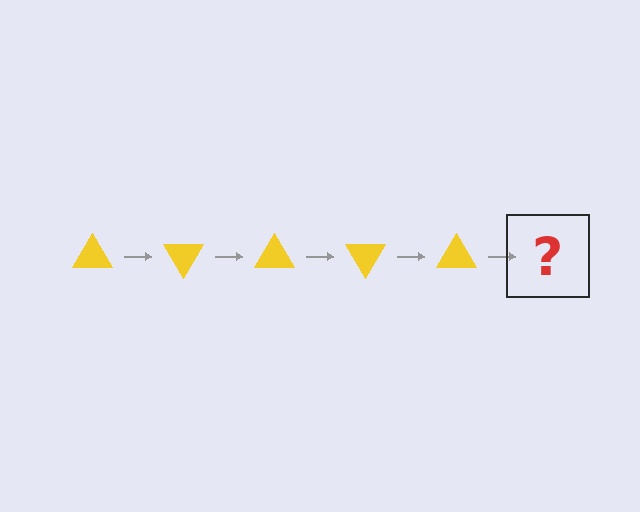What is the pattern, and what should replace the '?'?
The pattern is that the triangle rotates 60 degrees each step. The '?' should be a yellow triangle rotated 300 degrees.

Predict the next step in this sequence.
The next step is a yellow triangle rotated 300 degrees.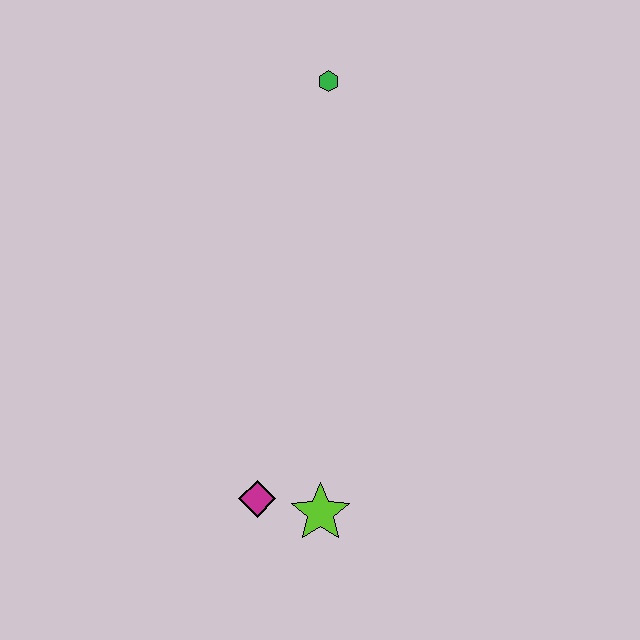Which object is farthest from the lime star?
The green hexagon is farthest from the lime star.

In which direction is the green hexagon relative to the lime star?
The green hexagon is above the lime star.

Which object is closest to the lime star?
The magenta diamond is closest to the lime star.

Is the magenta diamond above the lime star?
Yes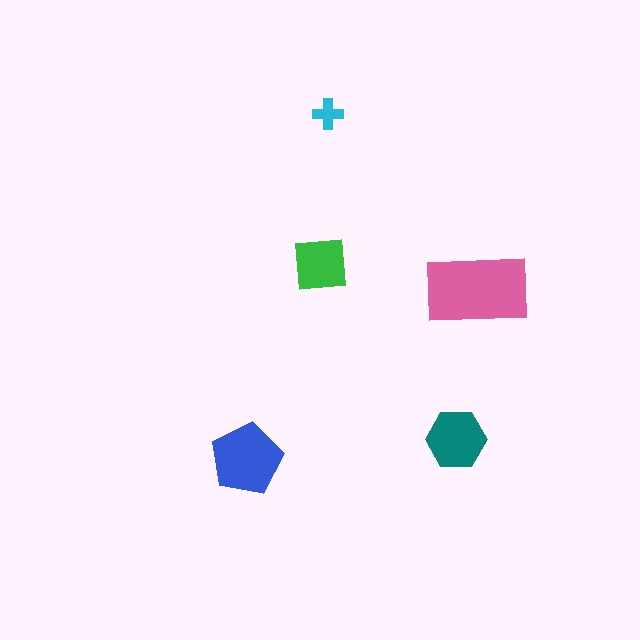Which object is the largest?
The pink rectangle.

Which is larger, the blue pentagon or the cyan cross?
The blue pentagon.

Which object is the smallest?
The cyan cross.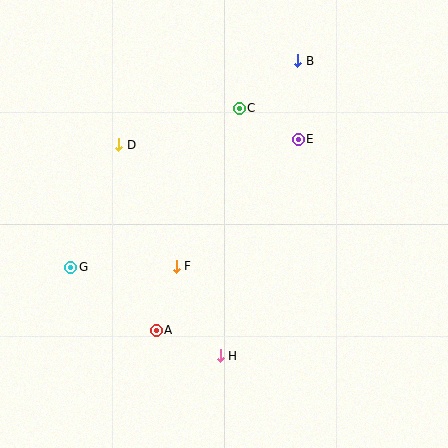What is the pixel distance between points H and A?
The distance between H and A is 69 pixels.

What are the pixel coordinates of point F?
Point F is at (176, 266).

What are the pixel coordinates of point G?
Point G is at (71, 267).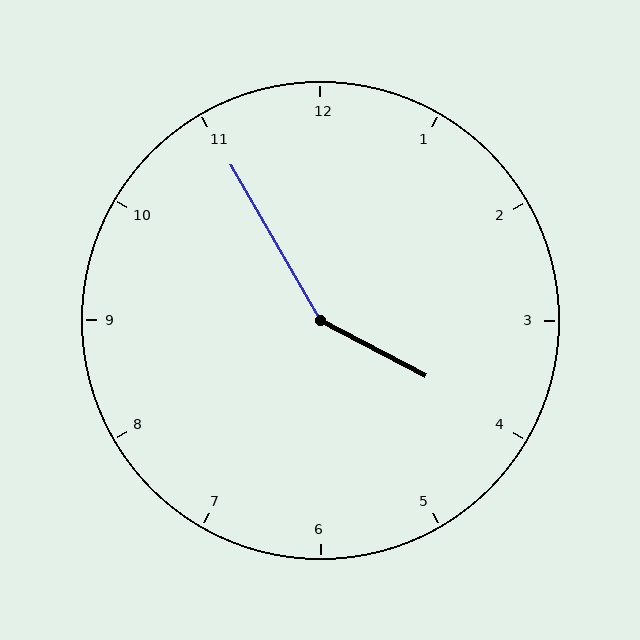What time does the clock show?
3:55.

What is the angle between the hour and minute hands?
Approximately 148 degrees.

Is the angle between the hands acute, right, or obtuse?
It is obtuse.